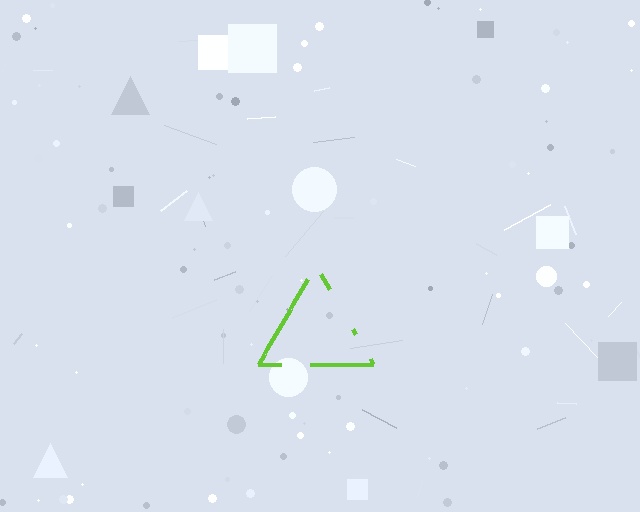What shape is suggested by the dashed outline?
The dashed outline suggests a triangle.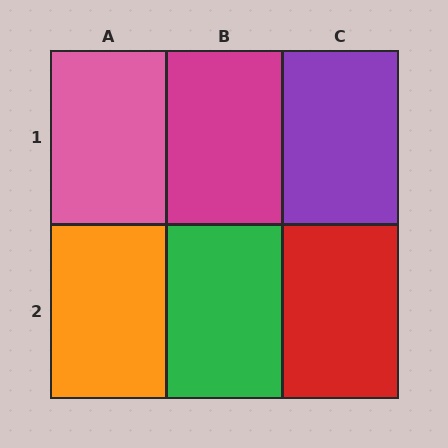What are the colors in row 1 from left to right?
Pink, magenta, purple.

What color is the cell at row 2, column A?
Orange.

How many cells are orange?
1 cell is orange.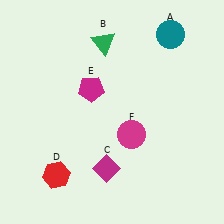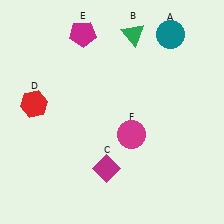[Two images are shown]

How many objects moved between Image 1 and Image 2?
3 objects moved between the two images.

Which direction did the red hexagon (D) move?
The red hexagon (D) moved up.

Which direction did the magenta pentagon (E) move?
The magenta pentagon (E) moved up.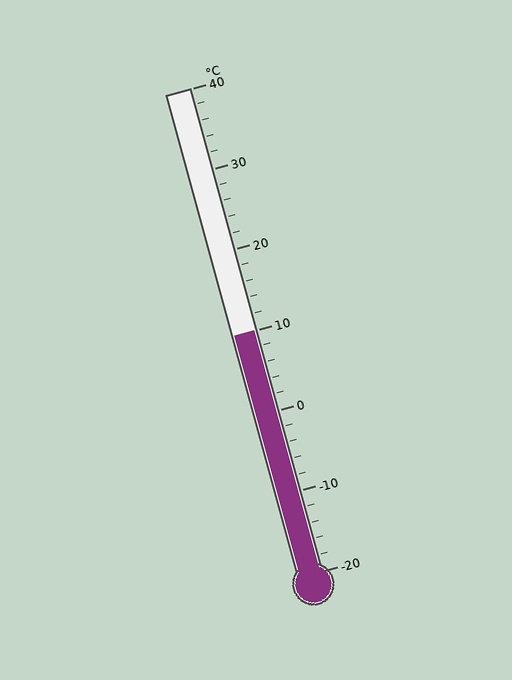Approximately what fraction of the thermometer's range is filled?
The thermometer is filled to approximately 50% of its range.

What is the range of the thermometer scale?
The thermometer scale ranges from -20°C to 40°C.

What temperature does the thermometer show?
The thermometer shows approximately 10°C.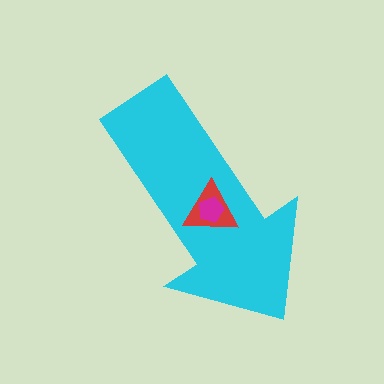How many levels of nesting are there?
3.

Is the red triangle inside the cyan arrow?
Yes.